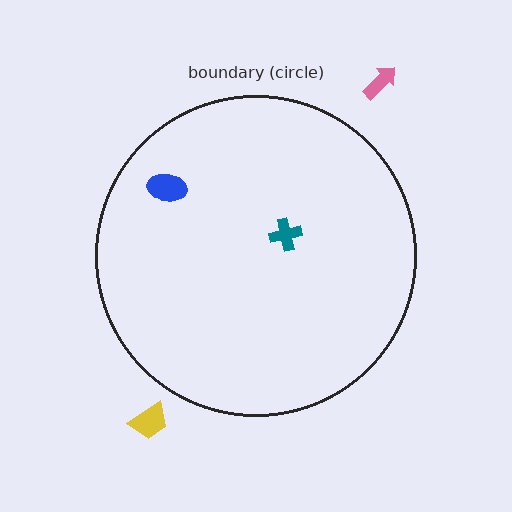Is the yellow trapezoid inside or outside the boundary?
Outside.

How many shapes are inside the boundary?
2 inside, 2 outside.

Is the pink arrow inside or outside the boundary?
Outside.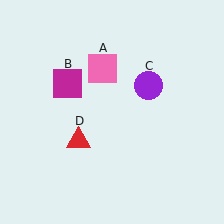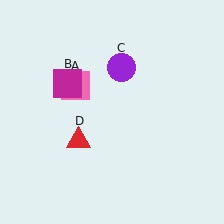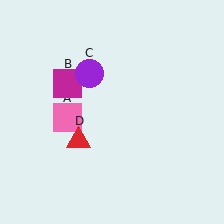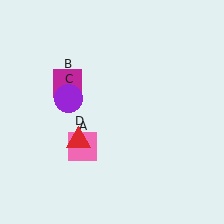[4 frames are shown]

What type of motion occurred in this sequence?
The pink square (object A), purple circle (object C) rotated counterclockwise around the center of the scene.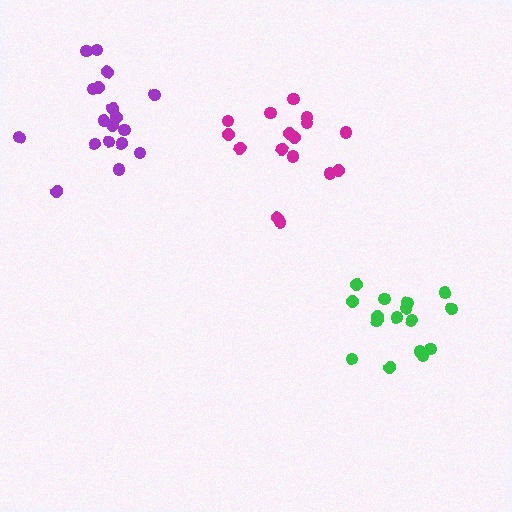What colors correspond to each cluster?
The clusters are colored: purple, green, magenta.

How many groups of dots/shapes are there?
There are 3 groups.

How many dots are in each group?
Group 1: 18 dots, Group 2: 16 dots, Group 3: 16 dots (50 total).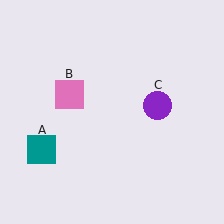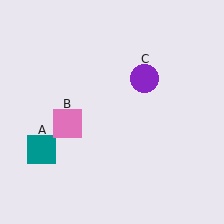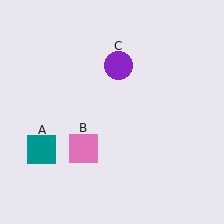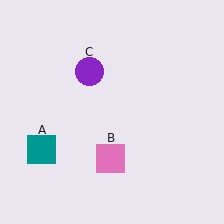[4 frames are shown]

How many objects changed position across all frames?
2 objects changed position: pink square (object B), purple circle (object C).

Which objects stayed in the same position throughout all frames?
Teal square (object A) remained stationary.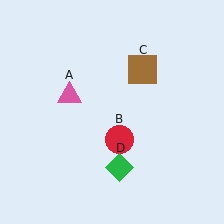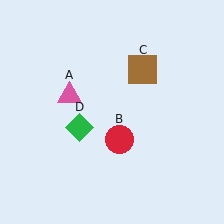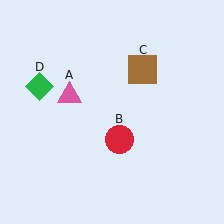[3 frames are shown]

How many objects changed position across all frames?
1 object changed position: green diamond (object D).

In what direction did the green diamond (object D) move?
The green diamond (object D) moved up and to the left.